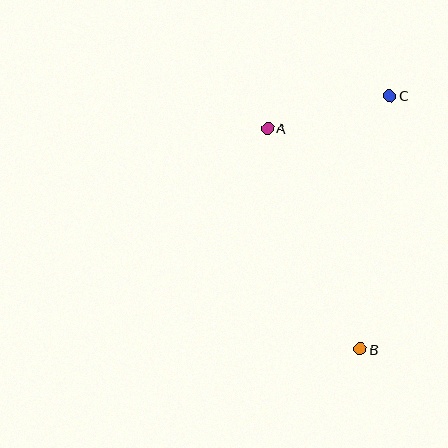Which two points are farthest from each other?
Points B and C are farthest from each other.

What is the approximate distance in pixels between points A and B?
The distance between A and B is approximately 240 pixels.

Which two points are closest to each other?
Points A and C are closest to each other.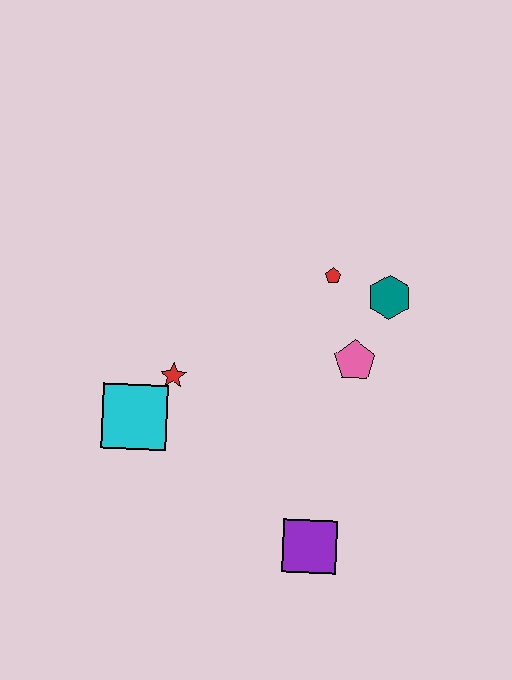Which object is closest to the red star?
The cyan square is closest to the red star.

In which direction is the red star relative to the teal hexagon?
The red star is to the left of the teal hexagon.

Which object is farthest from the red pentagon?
The purple square is farthest from the red pentagon.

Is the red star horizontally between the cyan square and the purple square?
Yes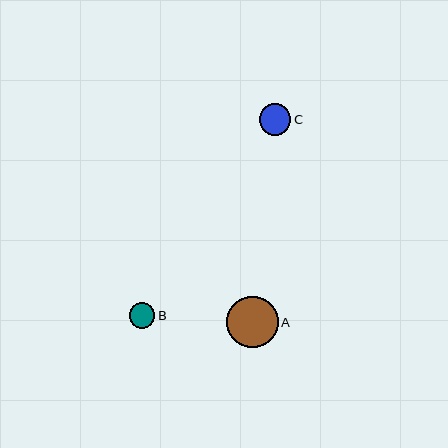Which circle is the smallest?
Circle B is the smallest with a size of approximately 26 pixels.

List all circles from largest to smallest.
From largest to smallest: A, C, B.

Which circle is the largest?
Circle A is the largest with a size of approximately 51 pixels.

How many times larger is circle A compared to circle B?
Circle A is approximately 2.0 times the size of circle B.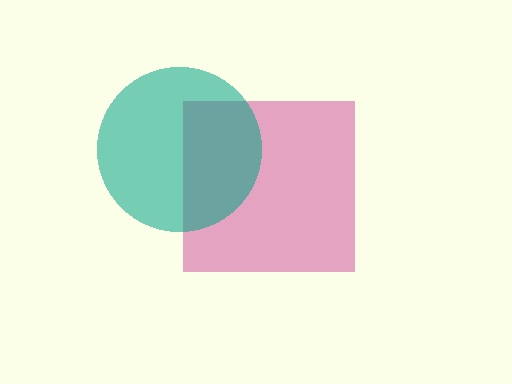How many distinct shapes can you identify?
There are 2 distinct shapes: a pink square, a teal circle.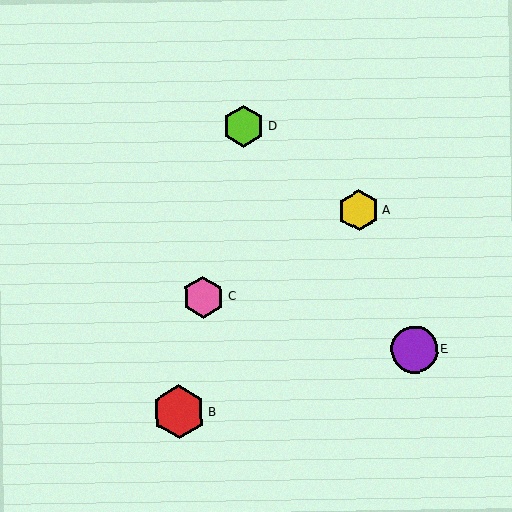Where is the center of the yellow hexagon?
The center of the yellow hexagon is at (359, 211).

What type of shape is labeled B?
Shape B is a red hexagon.